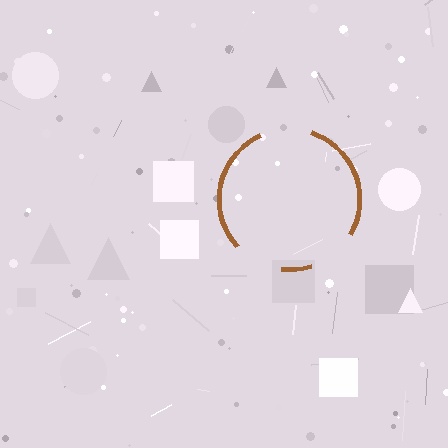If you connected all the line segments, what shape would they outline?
They would outline a circle.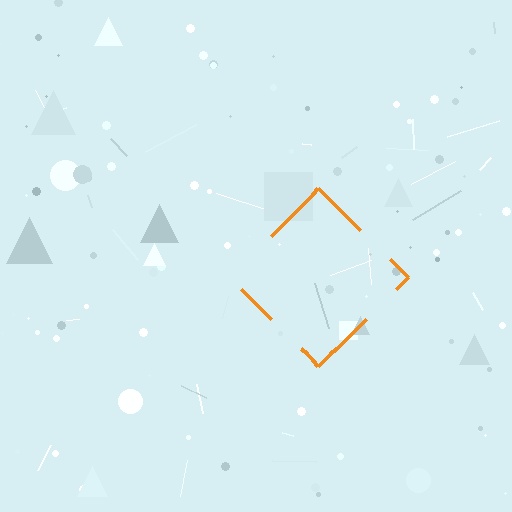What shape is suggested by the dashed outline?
The dashed outline suggests a diamond.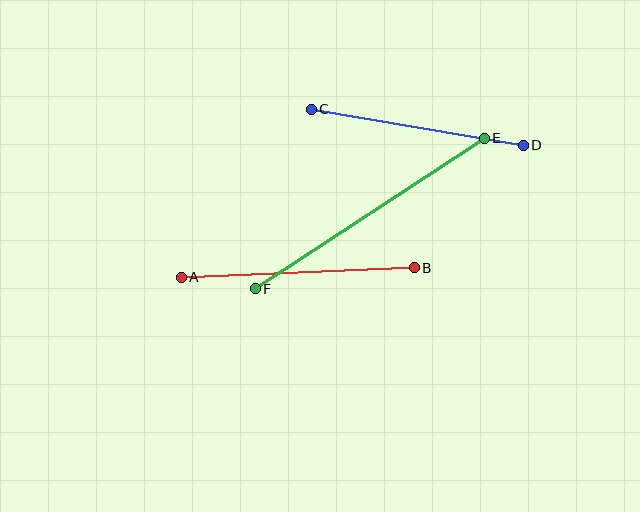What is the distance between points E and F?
The distance is approximately 274 pixels.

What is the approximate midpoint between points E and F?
The midpoint is at approximately (370, 213) pixels.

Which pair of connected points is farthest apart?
Points E and F are farthest apart.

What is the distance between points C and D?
The distance is approximately 215 pixels.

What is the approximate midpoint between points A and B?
The midpoint is at approximately (298, 272) pixels.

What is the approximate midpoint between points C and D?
The midpoint is at approximately (417, 127) pixels.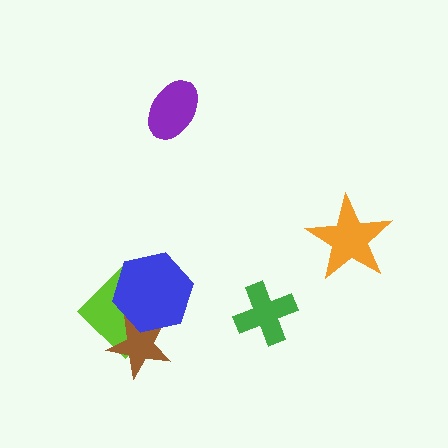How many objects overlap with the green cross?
0 objects overlap with the green cross.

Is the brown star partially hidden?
Yes, it is partially covered by another shape.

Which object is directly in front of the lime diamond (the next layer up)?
The brown star is directly in front of the lime diamond.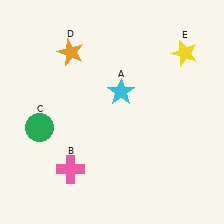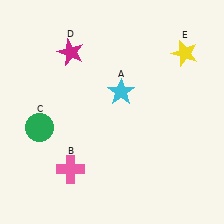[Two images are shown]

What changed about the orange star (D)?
In Image 1, D is orange. In Image 2, it changed to magenta.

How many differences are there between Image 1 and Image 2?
There is 1 difference between the two images.